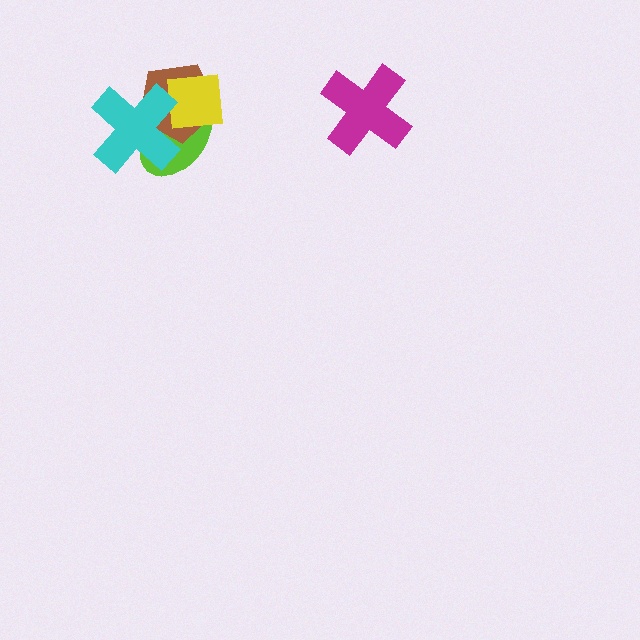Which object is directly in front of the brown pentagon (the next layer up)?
The yellow square is directly in front of the brown pentagon.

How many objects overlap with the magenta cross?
0 objects overlap with the magenta cross.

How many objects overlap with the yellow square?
2 objects overlap with the yellow square.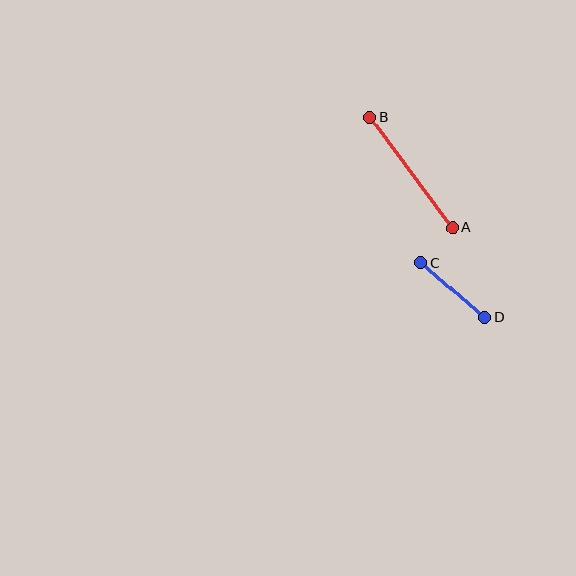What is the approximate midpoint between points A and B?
The midpoint is at approximately (412, 173) pixels.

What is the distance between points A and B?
The distance is approximately 138 pixels.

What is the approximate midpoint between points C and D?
The midpoint is at approximately (453, 290) pixels.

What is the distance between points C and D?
The distance is approximately 85 pixels.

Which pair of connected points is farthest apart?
Points A and B are farthest apart.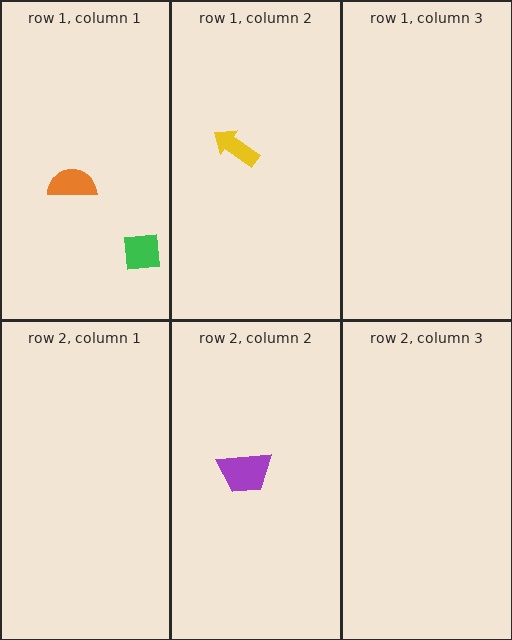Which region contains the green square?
The row 1, column 1 region.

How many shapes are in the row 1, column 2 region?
1.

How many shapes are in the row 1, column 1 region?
2.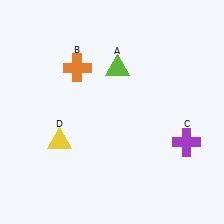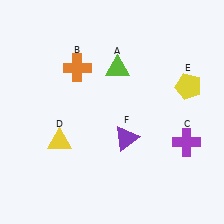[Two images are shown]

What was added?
A yellow pentagon (E), a purple triangle (F) were added in Image 2.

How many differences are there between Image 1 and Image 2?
There are 2 differences between the two images.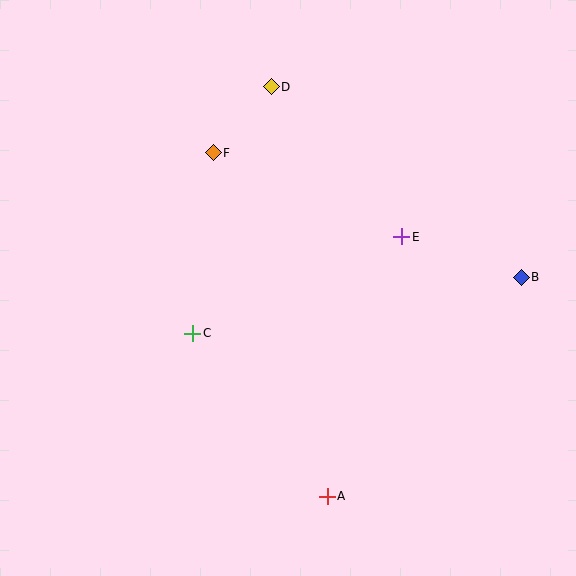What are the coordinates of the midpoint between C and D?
The midpoint between C and D is at (232, 210).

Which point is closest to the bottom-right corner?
Point A is closest to the bottom-right corner.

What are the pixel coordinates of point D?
Point D is at (271, 87).